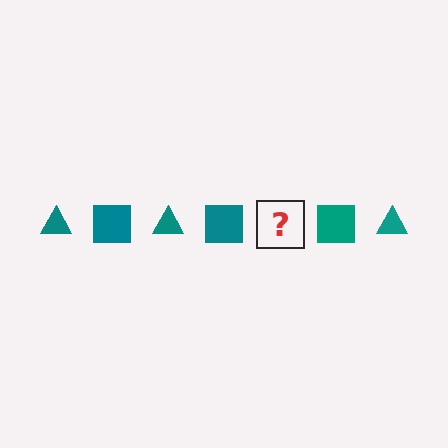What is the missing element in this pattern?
The missing element is a teal triangle.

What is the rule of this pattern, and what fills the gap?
The rule is that the pattern cycles through triangle, square shapes in teal. The gap should be filled with a teal triangle.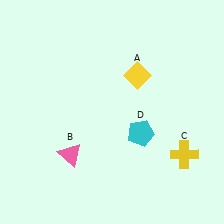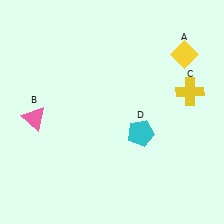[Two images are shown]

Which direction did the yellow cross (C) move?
The yellow cross (C) moved up.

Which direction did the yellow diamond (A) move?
The yellow diamond (A) moved right.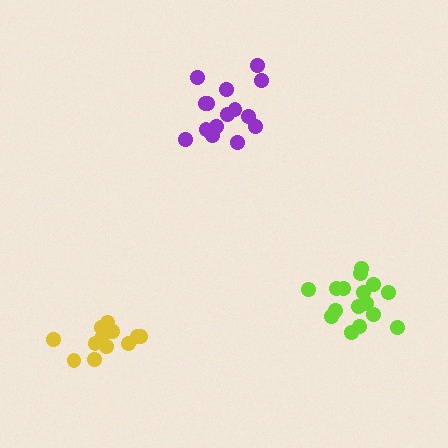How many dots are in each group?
Group 1: 15 dots, Group 2: 16 dots, Group 3: 13 dots (44 total).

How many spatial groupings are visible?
There are 3 spatial groupings.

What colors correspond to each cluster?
The clusters are colored: purple, lime, yellow.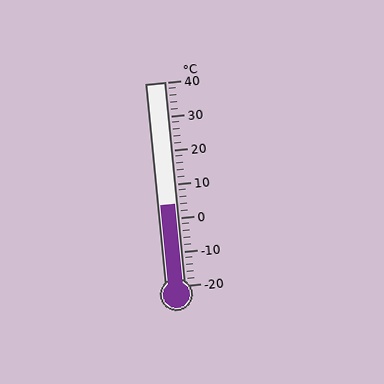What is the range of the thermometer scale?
The thermometer scale ranges from -20°C to 40°C.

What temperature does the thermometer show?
The thermometer shows approximately 4°C.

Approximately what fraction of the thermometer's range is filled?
The thermometer is filled to approximately 40% of its range.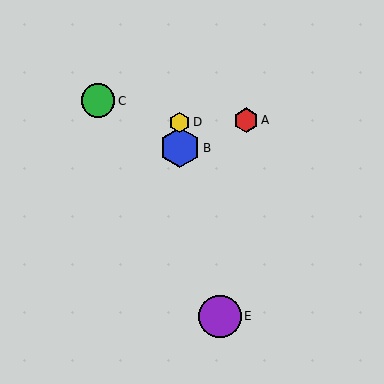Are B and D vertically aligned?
Yes, both are at x≈180.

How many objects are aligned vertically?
2 objects (B, D) are aligned vertically.